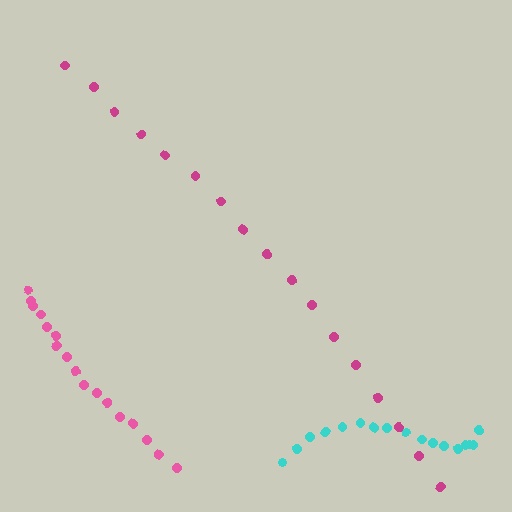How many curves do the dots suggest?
There are 3 distinct paths.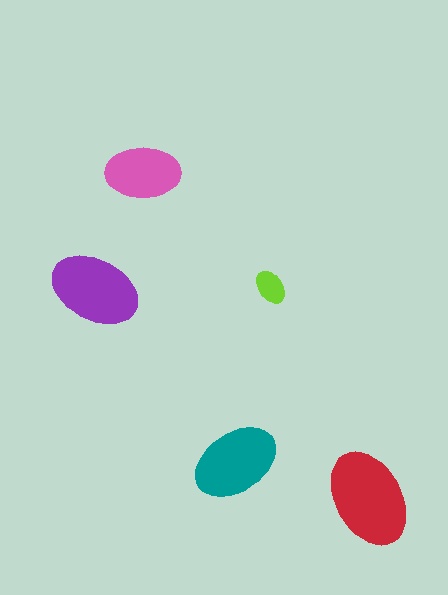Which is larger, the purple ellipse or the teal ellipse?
The purple one.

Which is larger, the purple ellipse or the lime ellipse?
The purple one.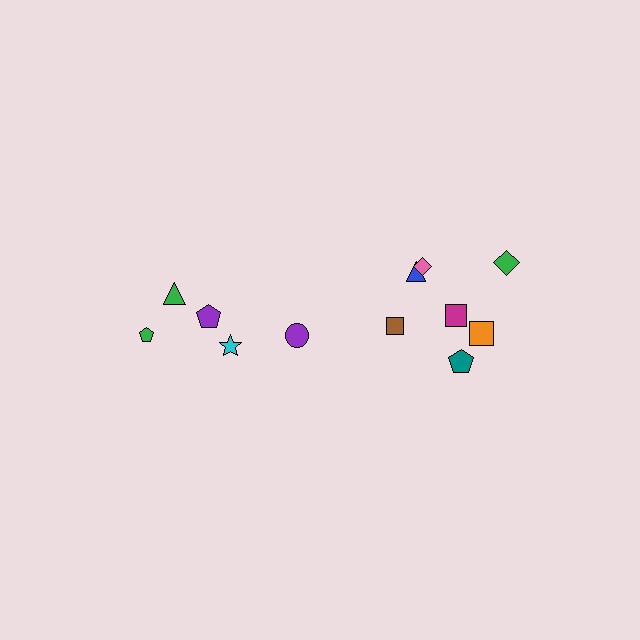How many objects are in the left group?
There are 5 objects.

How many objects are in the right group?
There are 7 objects.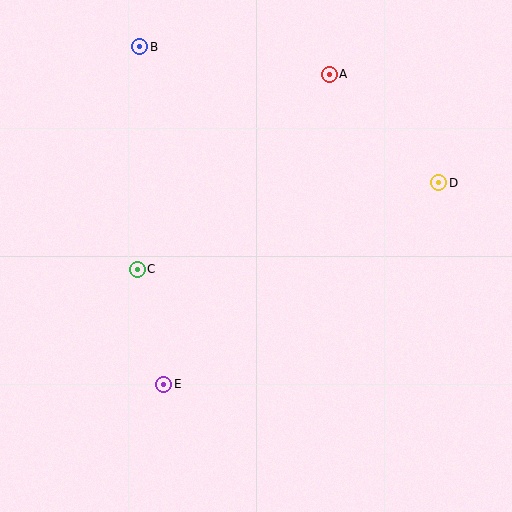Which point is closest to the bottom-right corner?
Point D is closest to the bottom-right corner.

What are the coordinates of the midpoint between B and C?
The midpoint between B and C is at (138, 158).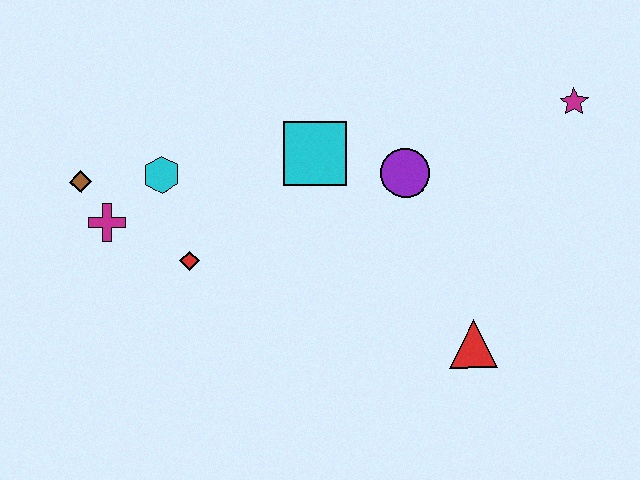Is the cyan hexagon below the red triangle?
No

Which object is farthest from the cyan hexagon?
The magenta star is farthest from the cyan hexagon.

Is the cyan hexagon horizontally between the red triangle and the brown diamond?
Yes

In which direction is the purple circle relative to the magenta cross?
The purple circle is to the right of the magenta cross.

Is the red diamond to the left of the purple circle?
Yes